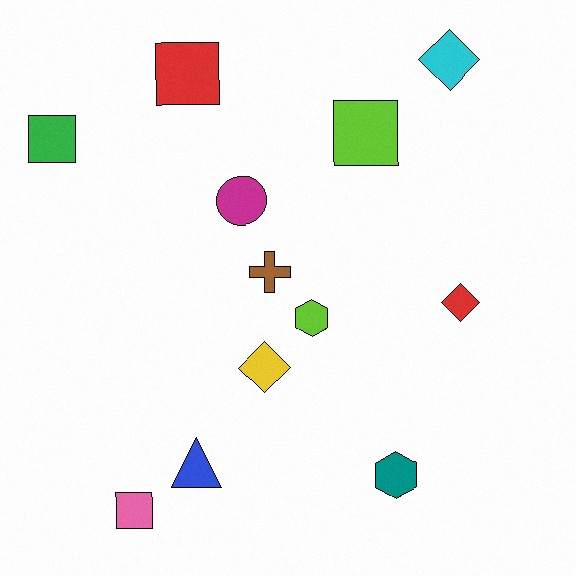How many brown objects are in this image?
There is 1 brown object.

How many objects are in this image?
There are 12 objects.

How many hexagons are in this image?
There are 2 hexagons.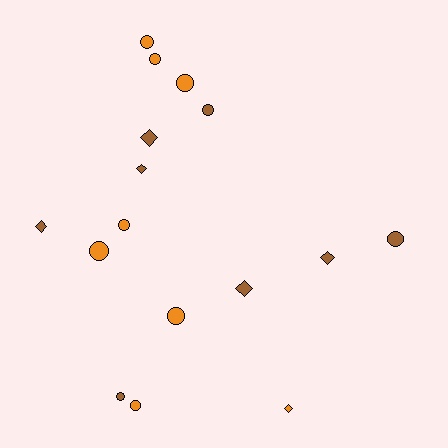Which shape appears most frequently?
Circle, with 10 objects.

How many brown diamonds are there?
There are 5 brown diamonds.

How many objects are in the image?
There are 16 objects.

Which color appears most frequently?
Orange, with 8 objects.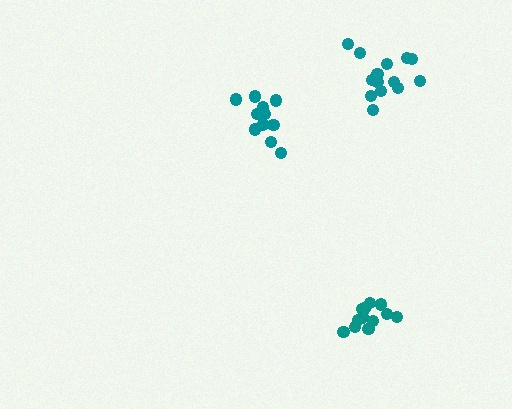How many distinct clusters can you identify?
There are 3 distinct clusters.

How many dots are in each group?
Group 1: 11 dots, Group 2: 13 dots, Group 3: 14 dots (38 total).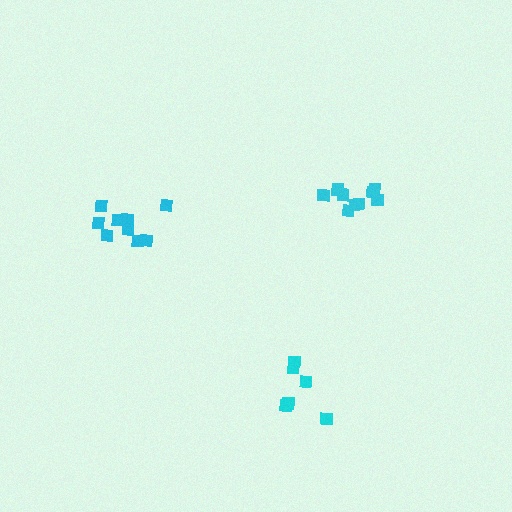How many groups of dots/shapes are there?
There are 3 groups.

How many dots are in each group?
Group 1: 9 dots, Group 2: 9 dots, Group 3: 6 dots (24 total).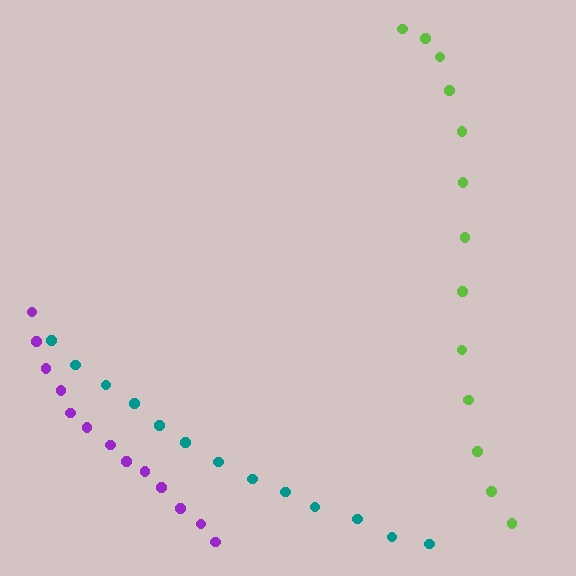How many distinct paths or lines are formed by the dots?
There are 3 distinct paths.